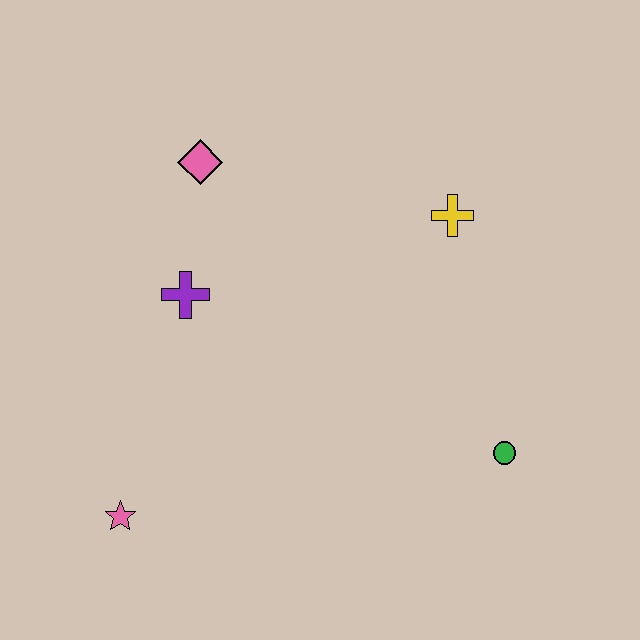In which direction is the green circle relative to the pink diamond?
The green circle is to the right of the pink diamond.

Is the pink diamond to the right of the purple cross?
Yes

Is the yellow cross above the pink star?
Yes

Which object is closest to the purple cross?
The pink diamond is closest to the purple cross.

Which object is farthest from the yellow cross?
The pink star is farthest from the yellow cross.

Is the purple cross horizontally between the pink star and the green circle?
Yes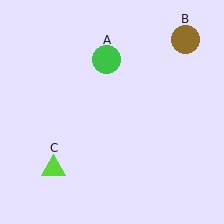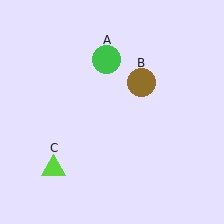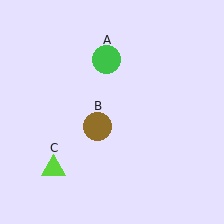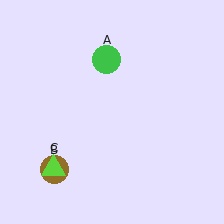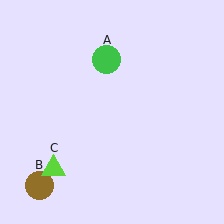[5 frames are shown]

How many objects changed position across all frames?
1 object changed position: brown circle (object B).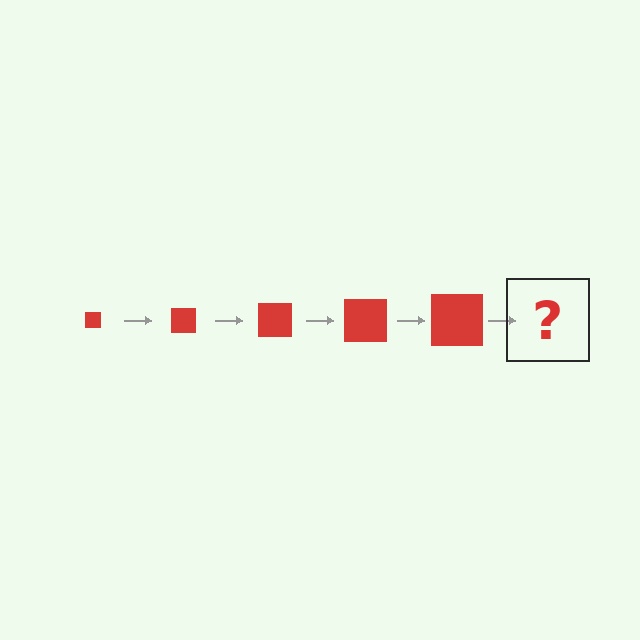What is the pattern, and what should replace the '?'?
The pattern is that the square gets progressively larger each step. The '?' should be a red square, larger than the previous one.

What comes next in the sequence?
The next element should be a red square, larger than the previous one.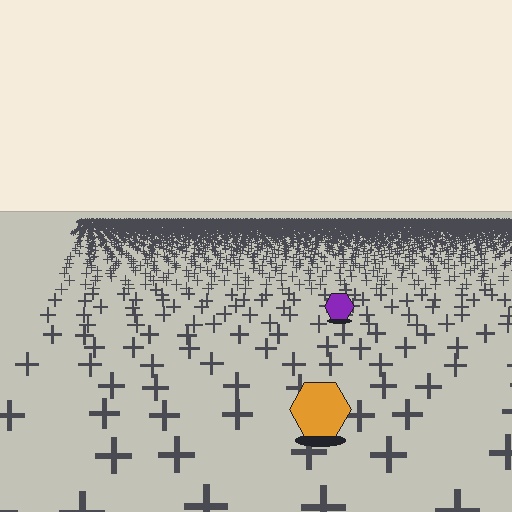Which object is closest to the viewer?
The orange hexagon is closest. The texture marks near it are larger and more spread out.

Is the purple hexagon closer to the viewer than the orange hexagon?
No. The orange hexagon is closer — you can tell from the texture gradient: the ground texture is coarser near it.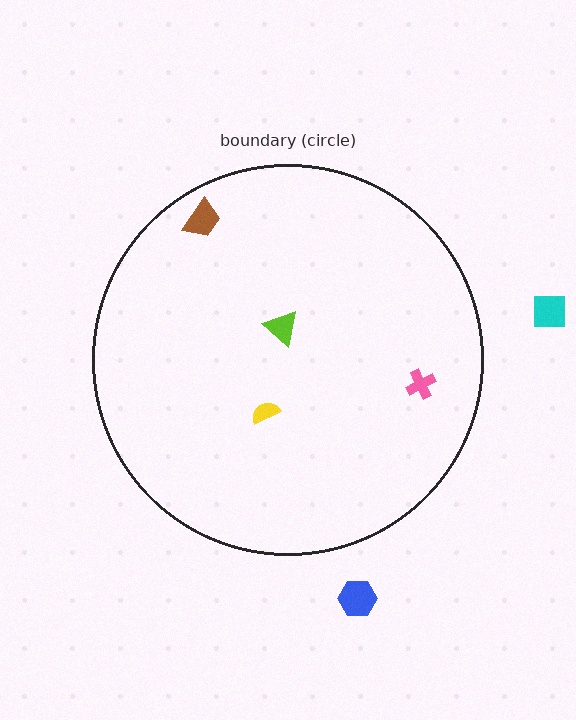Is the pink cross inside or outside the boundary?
Inside.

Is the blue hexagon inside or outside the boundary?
Outside.